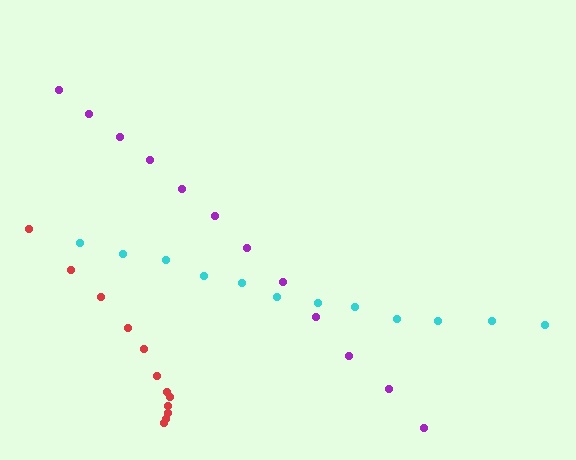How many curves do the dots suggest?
There are 3 distinct paths.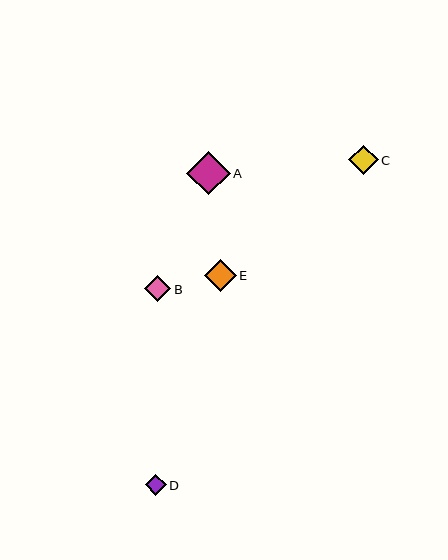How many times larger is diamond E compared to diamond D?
Diamond E is approximately 1.5 times the size of diamond D.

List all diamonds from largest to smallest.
From largest to smallest: A, E, C, B, D.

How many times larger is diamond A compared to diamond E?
Diamond A is approximately 1.4 times the size of diamond E.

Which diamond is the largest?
Diamond A is the largest with a size of approximately 43 pixels.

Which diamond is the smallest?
Diamond D is the smallest with a size of approximately 21 pixels.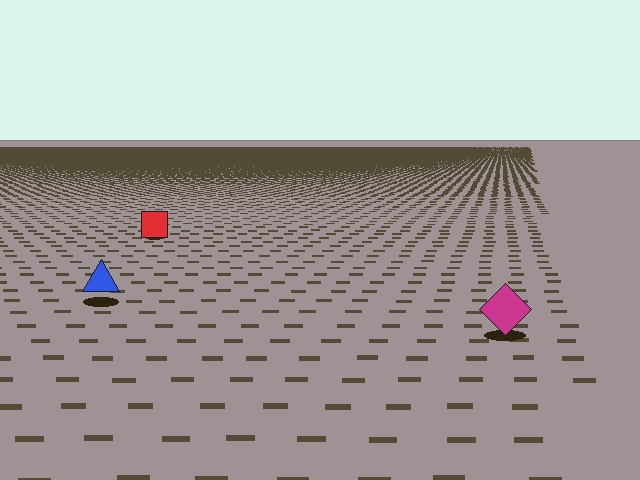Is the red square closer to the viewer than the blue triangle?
No. The blue triangle is closer — you can tell from the texture gradient: the ground texture is coarser near it.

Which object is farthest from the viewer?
The red square is farthest from the viewer. It appears smaller and the ground texture around it is denser.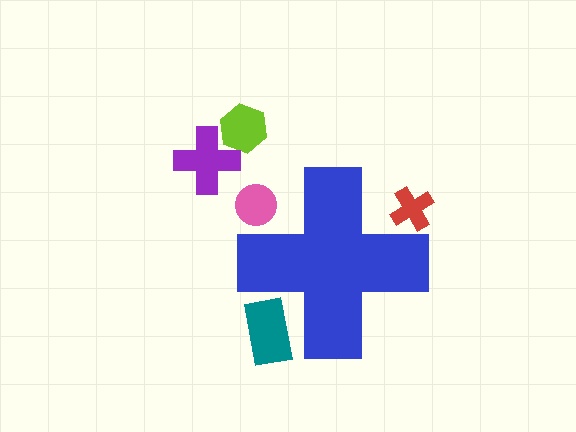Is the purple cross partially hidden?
No, the purple cross is fully visible.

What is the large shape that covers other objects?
A blue cross.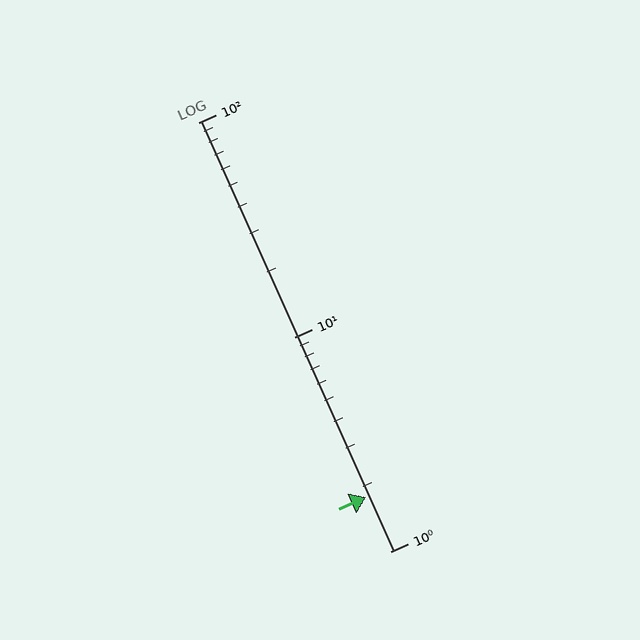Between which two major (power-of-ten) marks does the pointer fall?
The pointer is between 1 and 10.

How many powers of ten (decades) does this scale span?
The scale spans 2 decades, from 1 to 100.